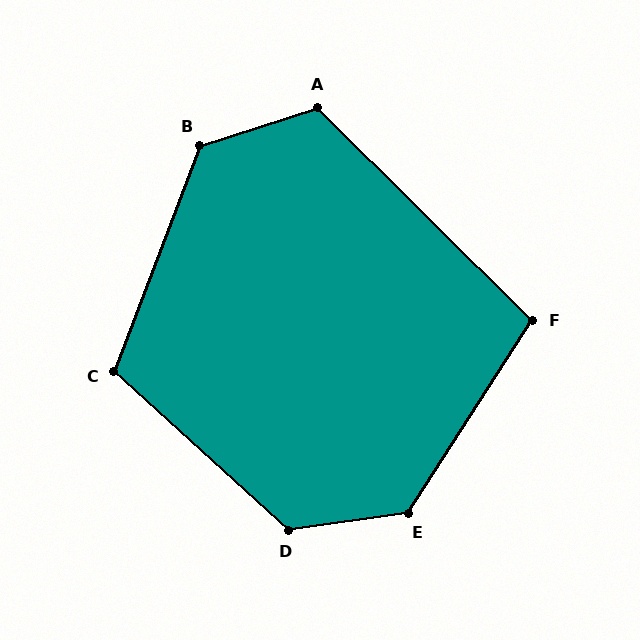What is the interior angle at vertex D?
Approximately 130 degrees (obtuse).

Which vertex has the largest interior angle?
E, at approximately 131 degrees.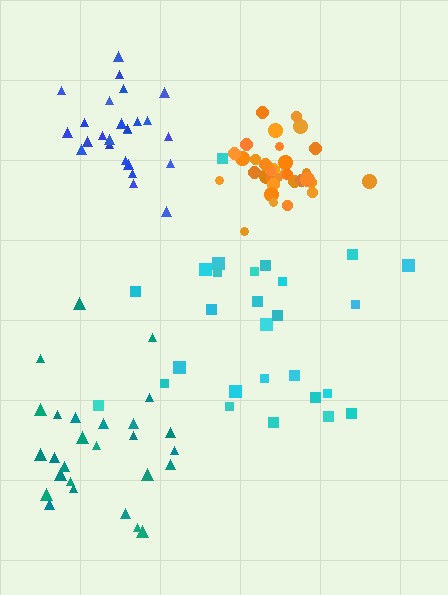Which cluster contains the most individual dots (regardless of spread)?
Orange (33).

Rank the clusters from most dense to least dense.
orange, blue, teal, cyan.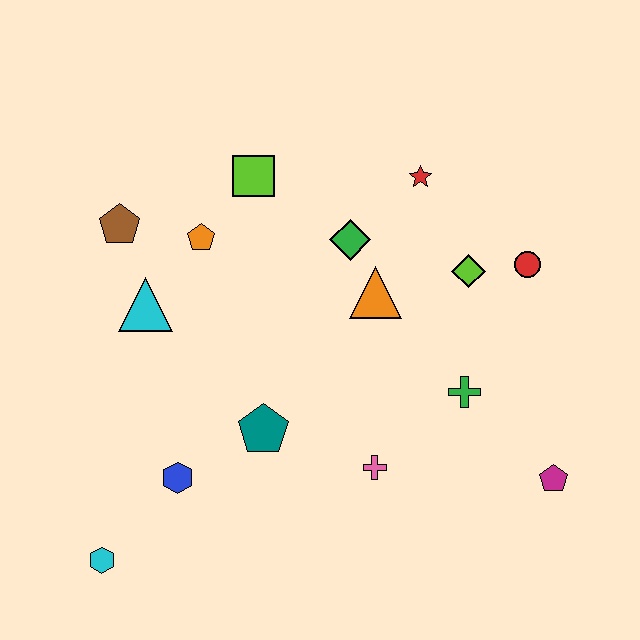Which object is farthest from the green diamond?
The cyan hexagon is farthest from the green diamond.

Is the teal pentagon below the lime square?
Yes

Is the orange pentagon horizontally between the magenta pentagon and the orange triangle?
No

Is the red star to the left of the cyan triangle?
No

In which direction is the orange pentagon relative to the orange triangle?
The orange pentagon is to the left of the orange triangle.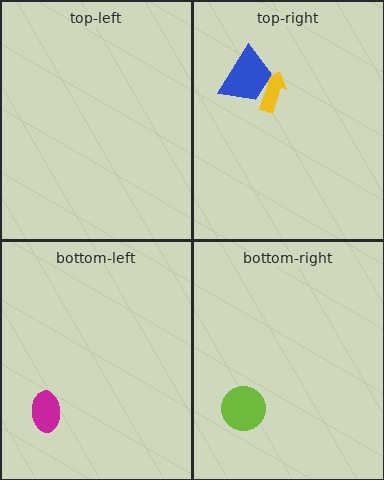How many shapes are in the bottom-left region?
1.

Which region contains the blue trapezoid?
The top-right region.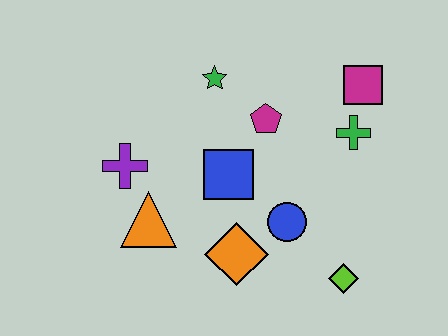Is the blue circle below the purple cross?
Yes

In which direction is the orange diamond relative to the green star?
The orange diamond is below the green star.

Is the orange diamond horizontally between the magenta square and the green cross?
No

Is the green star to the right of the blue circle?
No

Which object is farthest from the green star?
The lime diamond is farthest from the green star.